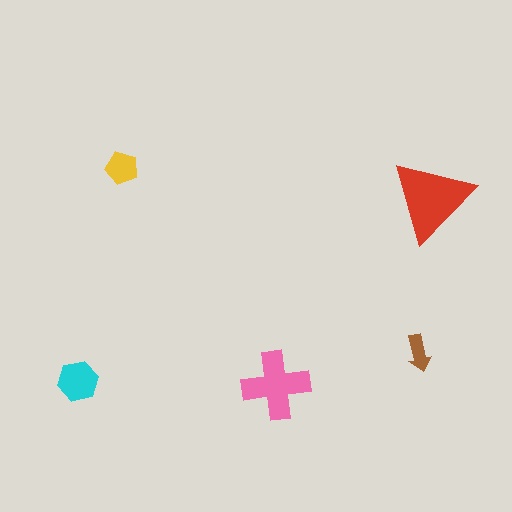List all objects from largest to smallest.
The red triangle, the pink cross, the cyan hexagon, the yellow pentagon, the brown arrow.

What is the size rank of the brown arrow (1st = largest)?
5th.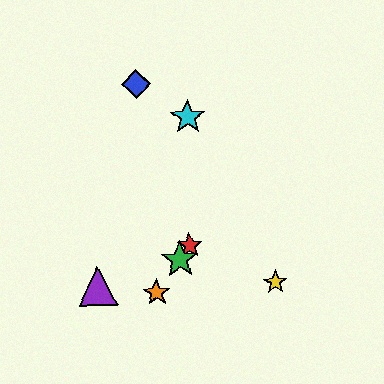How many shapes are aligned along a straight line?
3 shapes (the red star, the green star, the orange star) are aligned along a straight line.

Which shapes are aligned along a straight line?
The red star, the green star, the orange star are aligned along a straight line.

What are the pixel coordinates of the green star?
The green star is at (180, 260).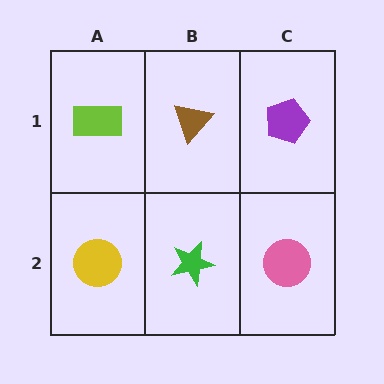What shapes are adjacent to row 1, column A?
A yellow circle (row 2, column A), a brown triangle (row 1, column B).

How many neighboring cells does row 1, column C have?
2.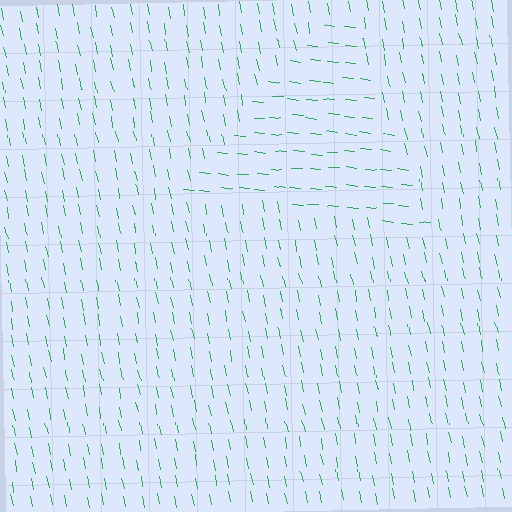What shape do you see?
I see a triangle.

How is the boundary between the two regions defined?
The boundary is defined purely by a change in line orientation (approximately 73 degrees difference). All lines are the same color and thickness.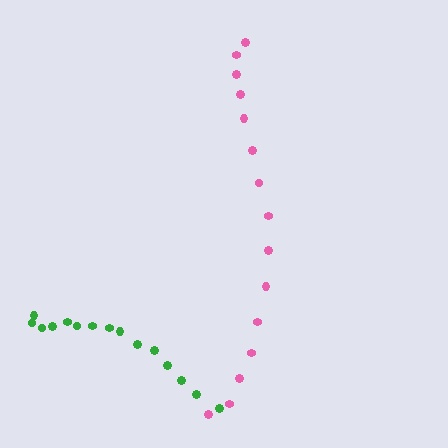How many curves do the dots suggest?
There are 2 distinct paths.